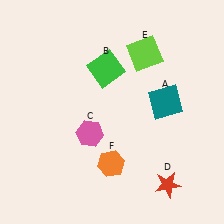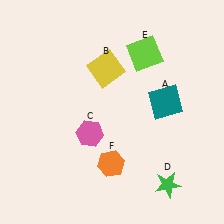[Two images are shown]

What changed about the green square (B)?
In Image 1, B is green. In Image 2, it changed to yellow.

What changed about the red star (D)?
In Image 1, D is red. In Image 2, it changed to green.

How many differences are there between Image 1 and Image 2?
There are 2 differences between the two images.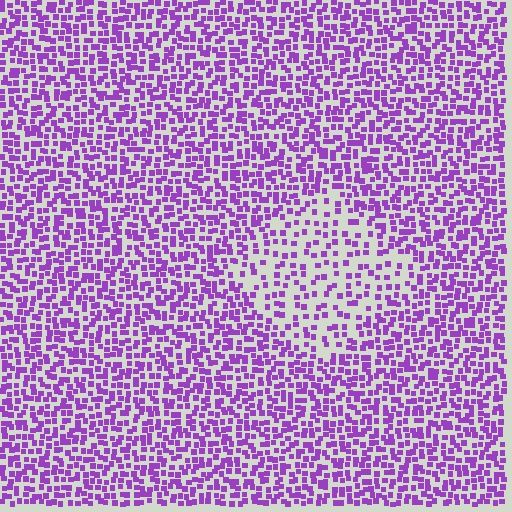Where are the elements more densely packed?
The elements are more densely packed outside the diamond boundary.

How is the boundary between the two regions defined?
The boundary is defined by a change in element density (approximately 2.0x ratio). All elements are the same color, size, and shape.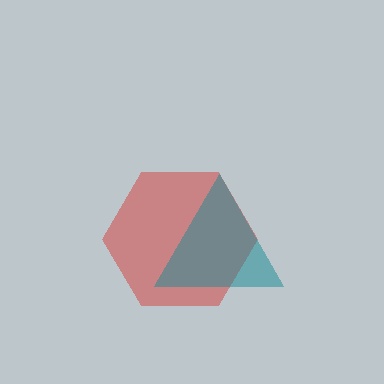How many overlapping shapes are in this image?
There are 2 overlapping shapes in the image.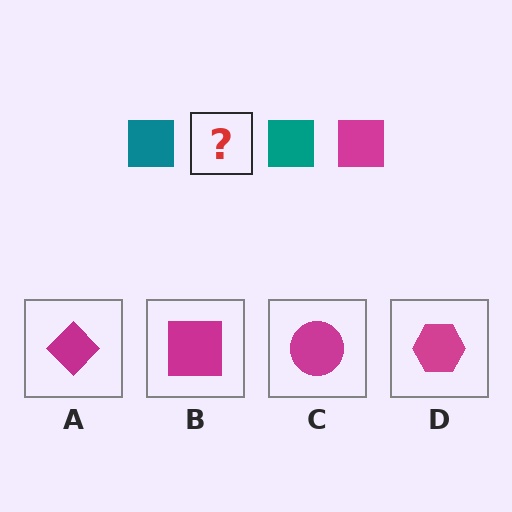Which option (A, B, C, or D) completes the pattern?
B.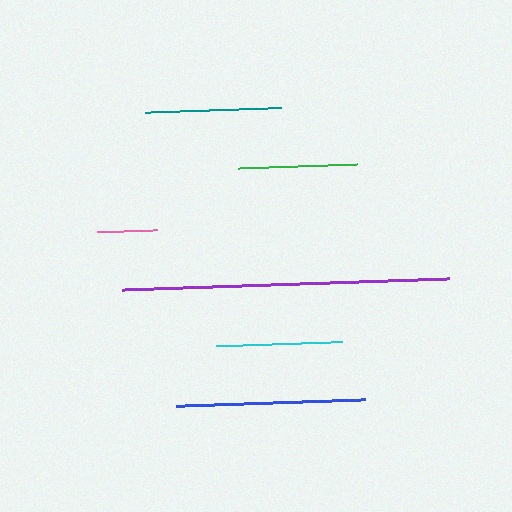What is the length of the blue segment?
The blue segment is approximately 189 pixels long.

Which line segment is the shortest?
The pink line is the shortest at approximately 60 pixels.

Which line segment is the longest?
The purple line is the longest at approximately 327 pixels.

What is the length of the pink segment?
The pink segment is approximately 60 pixels long.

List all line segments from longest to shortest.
From longest to shortest: purple, blue, teal, cyan, green, pink.